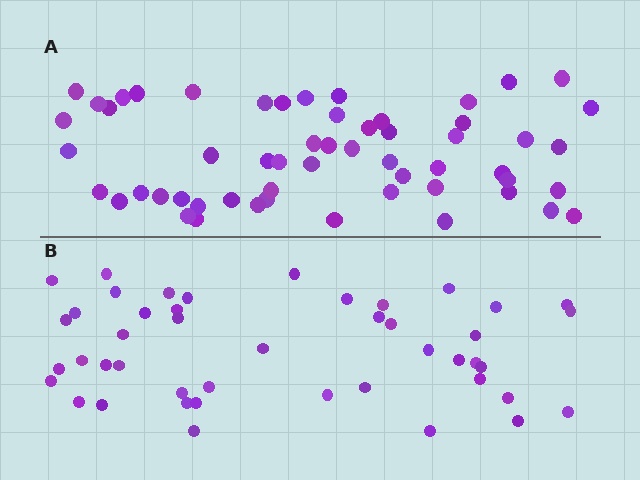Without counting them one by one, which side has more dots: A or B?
Region A (the top region) has more dots.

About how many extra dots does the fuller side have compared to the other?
Region A has roughly 12 or so more dots than region B.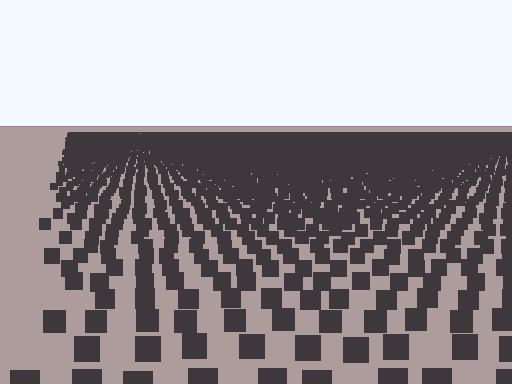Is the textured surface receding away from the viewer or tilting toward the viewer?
The surface is receding away from the viewer. Texture elements get smaller and denser toward the top.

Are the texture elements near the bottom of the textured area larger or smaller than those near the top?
Larger. Near the bottom, elements are closer to the viewer and appear at a bigger on-screen size.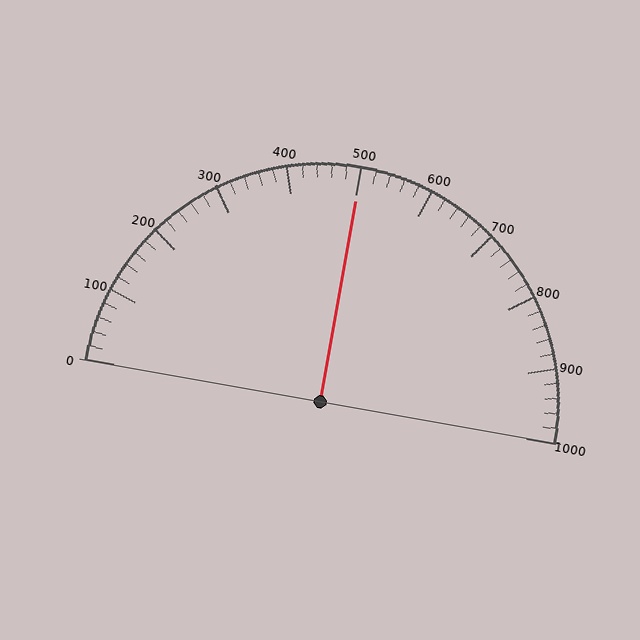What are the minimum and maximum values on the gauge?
The gauge ranges from 0 to 1000.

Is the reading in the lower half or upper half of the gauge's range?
The reading is in the upper half of the range (0 to 1000).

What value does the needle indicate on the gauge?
The needle indicates approximately 500.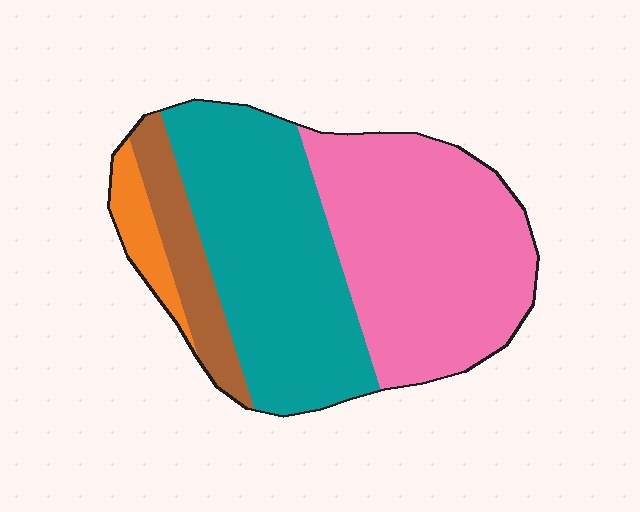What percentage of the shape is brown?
Brown covers around 10% of the shape.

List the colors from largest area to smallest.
From largest to smallest: pink, teal, brown, orange.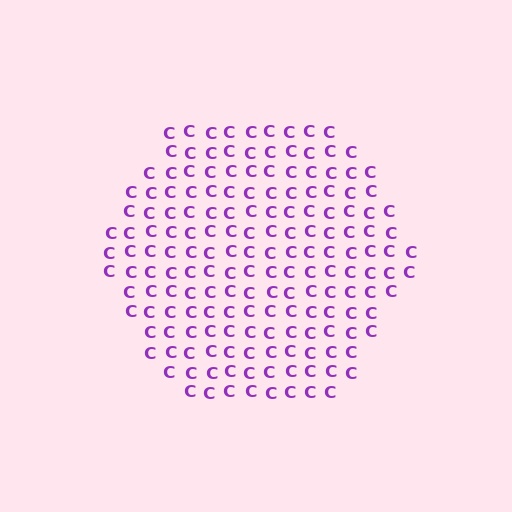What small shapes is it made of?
It is made of small letter C's.